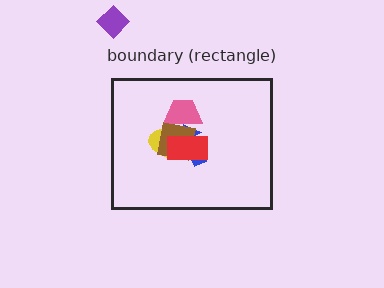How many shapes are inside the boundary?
5 inside, 1 outside.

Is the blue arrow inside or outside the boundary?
Inside.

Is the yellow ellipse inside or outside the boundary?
Inside.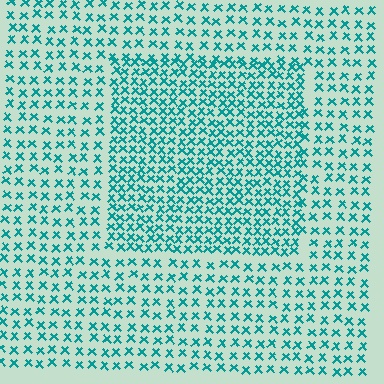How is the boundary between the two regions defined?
The boundary is defined by a change in element density (approximately 1.7x ratio). All elements are the same color, size, and shape.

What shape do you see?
I see a rectangle.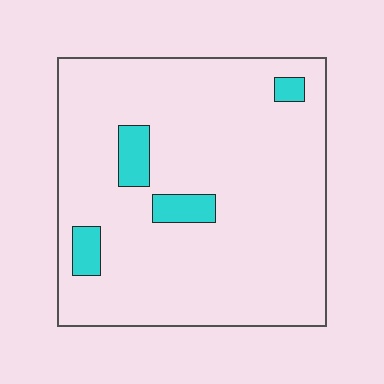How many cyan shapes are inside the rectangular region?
4.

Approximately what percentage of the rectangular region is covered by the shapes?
Approximately 10%.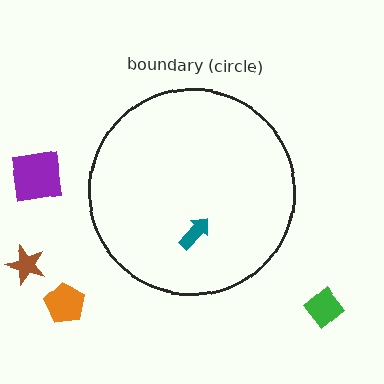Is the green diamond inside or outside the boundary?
Outside.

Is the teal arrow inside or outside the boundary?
Inside.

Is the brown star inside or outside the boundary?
Outside.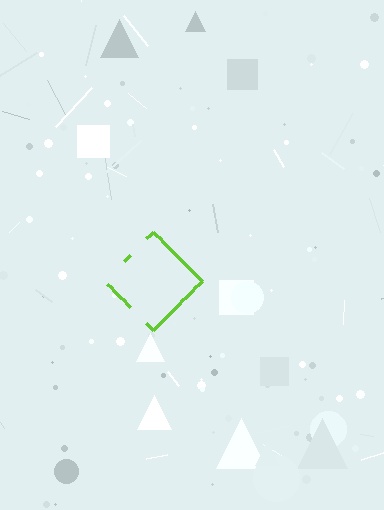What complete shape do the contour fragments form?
The contour fragments form a diamond.